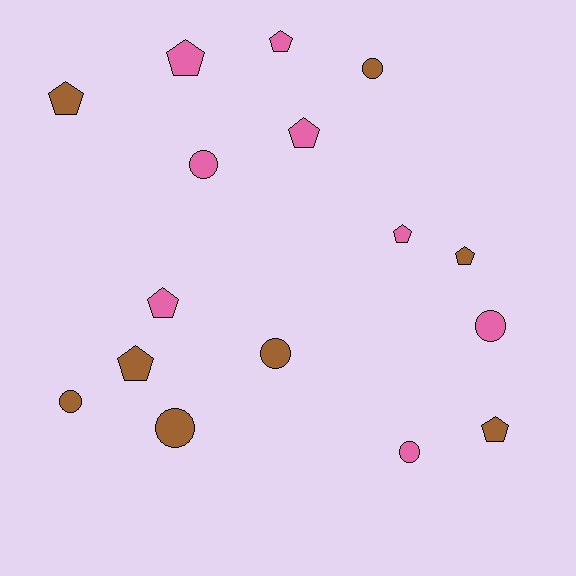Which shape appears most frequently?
Pentagon, with 9 objects.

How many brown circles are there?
There are 4 brown circles.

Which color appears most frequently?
Pink, with 8 objects.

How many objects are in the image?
There are 16 objects.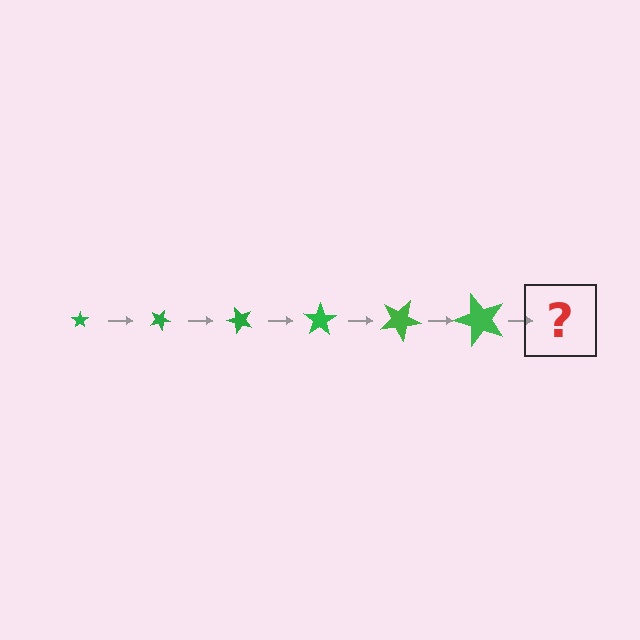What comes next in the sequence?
The next element should be a star, larger than the previous one and rotated 150 degrees from the start.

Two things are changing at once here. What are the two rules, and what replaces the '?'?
The two rules are that the star grows larger each step and it rotates 25 degrees each step. The '?' should be a star, larger than the previous one and rotated 150 degrees from the start.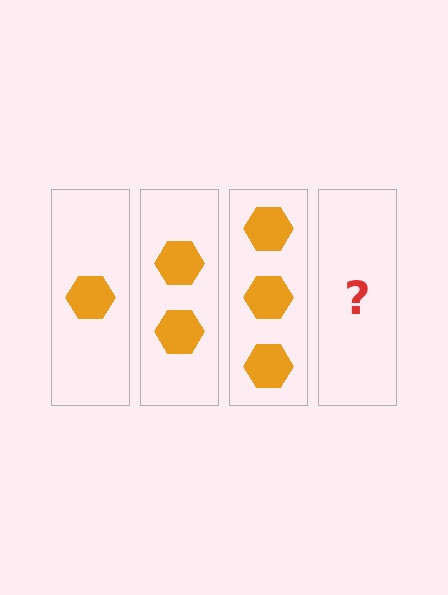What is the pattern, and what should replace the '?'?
The pattern is that each step adds one more hexagon. The '?' should be 4 hexagons.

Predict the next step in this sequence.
The next step is 4 hexagons.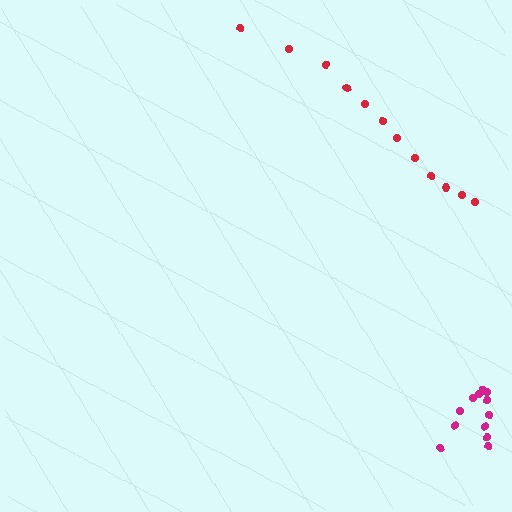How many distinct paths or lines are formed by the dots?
There are 2 distinct paths.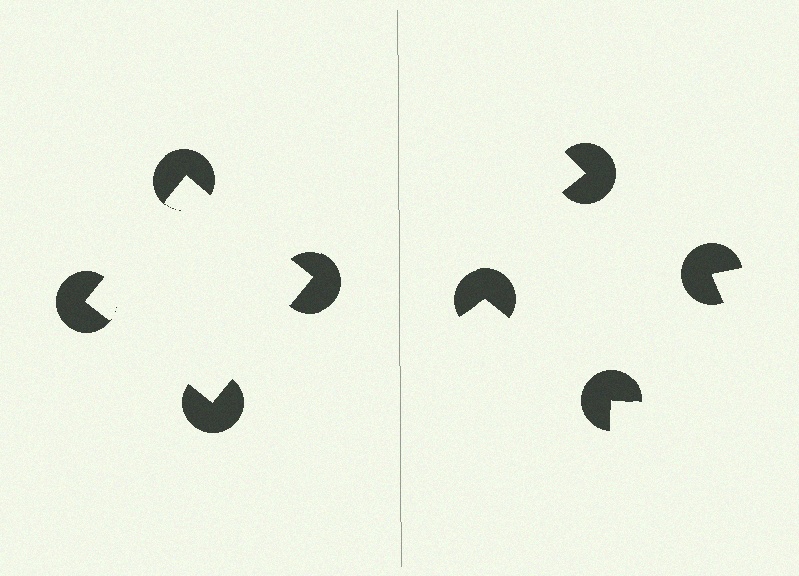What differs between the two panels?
The pac-man discs are positioned identically on both sides; only the wedge orientations differ. On the left they align to a square; on the right they are misaligned.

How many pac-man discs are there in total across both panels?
8 — 4 on each side.